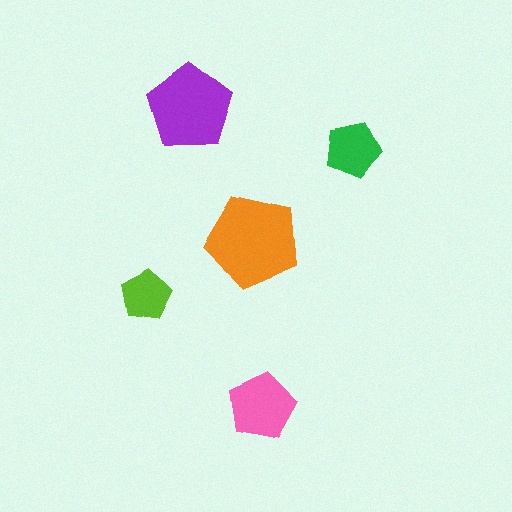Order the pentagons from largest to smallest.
the orange one, the purple one, the pink one, the green one, the lime one.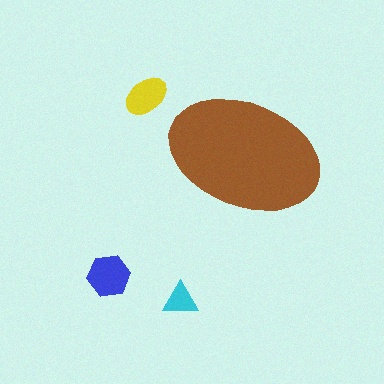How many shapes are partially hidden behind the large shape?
0 shapes are partially hidden.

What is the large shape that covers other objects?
A brown ellipse.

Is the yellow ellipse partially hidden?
No, the yellow ellipse is fully visible.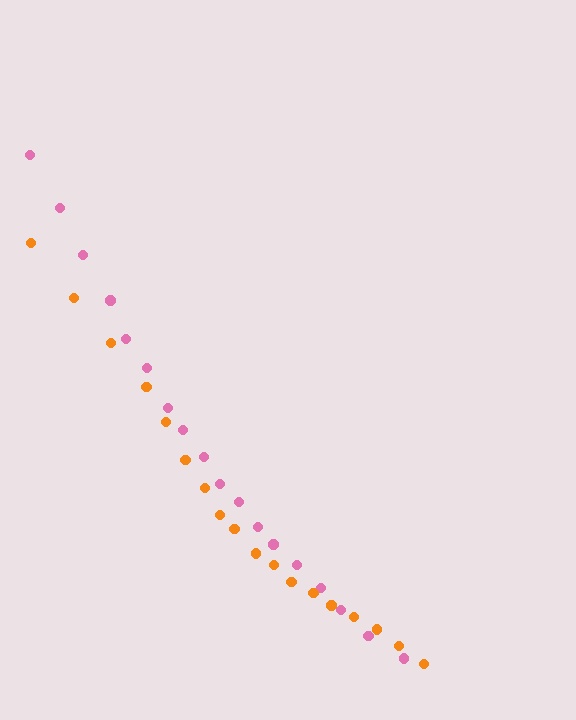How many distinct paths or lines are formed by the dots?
There are 2 distinct paths.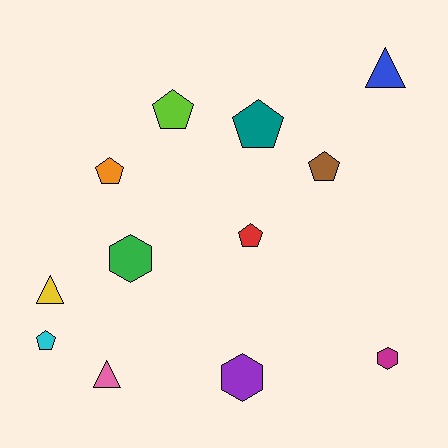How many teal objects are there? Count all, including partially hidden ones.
There is 1 teal object.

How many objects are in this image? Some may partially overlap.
There are 12 objects.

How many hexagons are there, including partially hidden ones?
There are 3 hexagons.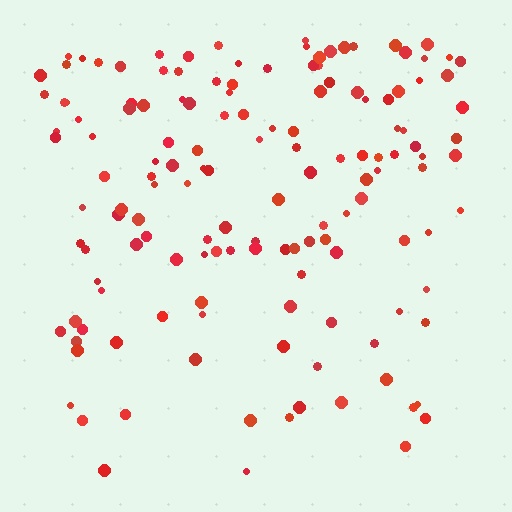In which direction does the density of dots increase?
From bottom to top, with the top side densest.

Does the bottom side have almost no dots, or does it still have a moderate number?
Still a moderate number, just noticeably fewer than the top.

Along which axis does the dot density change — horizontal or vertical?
Vertical.